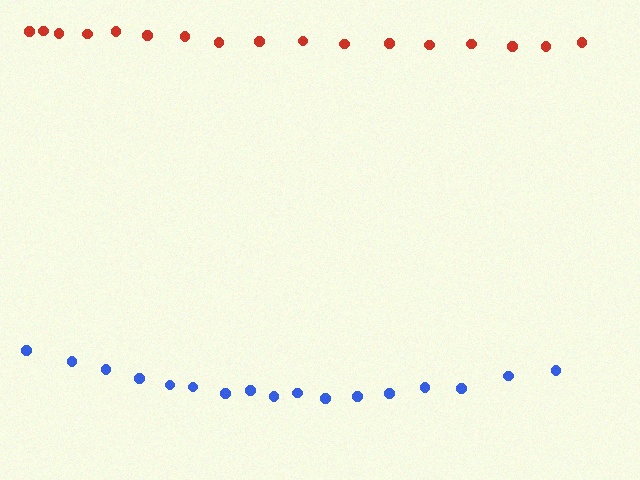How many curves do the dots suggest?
There are 2 distinct paths.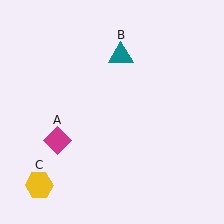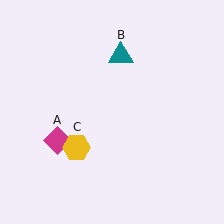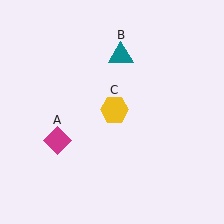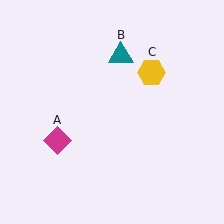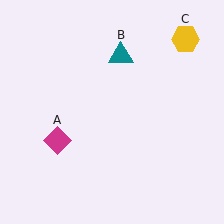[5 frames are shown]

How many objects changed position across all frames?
1 object changed position: yellow hexagon (object C).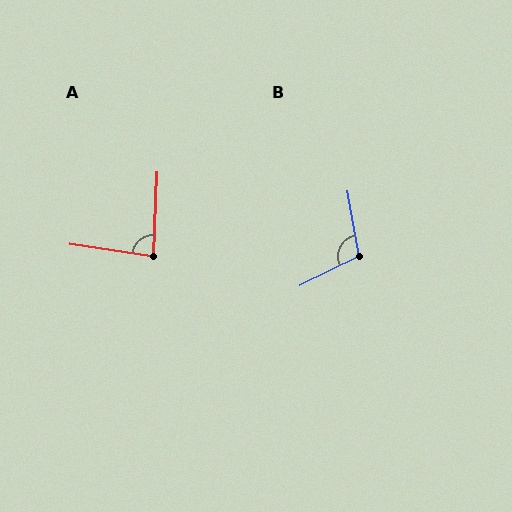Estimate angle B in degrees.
Approximately 106 degrees.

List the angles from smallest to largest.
A (84°), B (106°).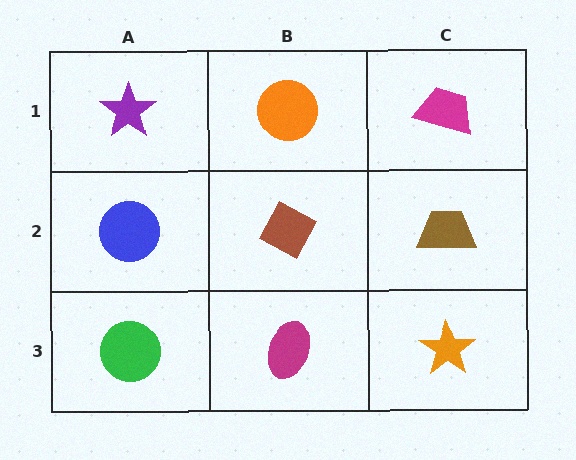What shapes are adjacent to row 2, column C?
A magenta trapezoid (row 1, column C), an orange star (row 3, column C), a brown diamond (row 2, column B).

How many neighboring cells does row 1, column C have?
2.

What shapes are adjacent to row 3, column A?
A blue circle (row 2, column A), a magenta ellipse (row 3, column B).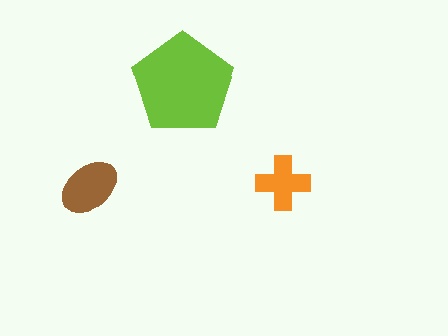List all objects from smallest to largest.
The orange cross, the brown ellipse, the lime pentagon.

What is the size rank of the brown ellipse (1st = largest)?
2nd.